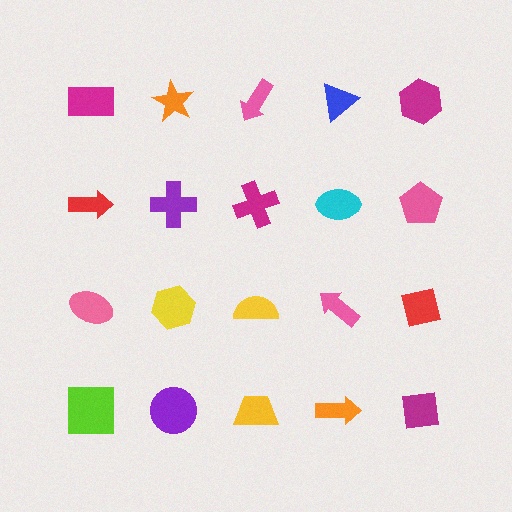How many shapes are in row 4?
5 shapes.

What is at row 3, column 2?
A yellow hexagon.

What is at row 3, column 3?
A yellow semicircle.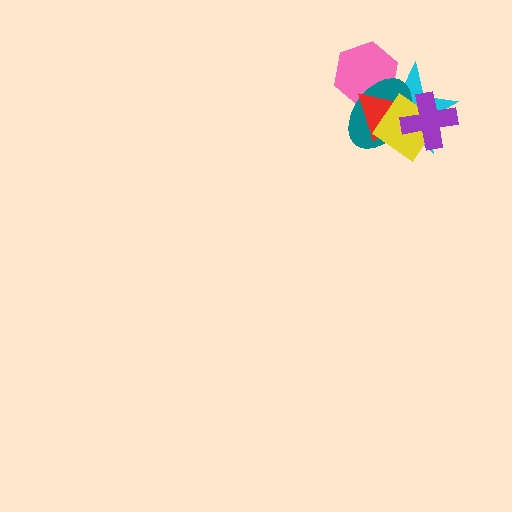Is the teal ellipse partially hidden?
Yes, it is partially covered by another shape.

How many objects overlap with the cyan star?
5 objects overlap with the cyan star.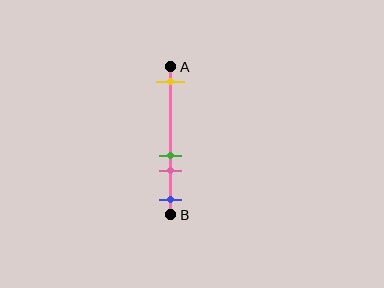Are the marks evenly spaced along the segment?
No, the marks are not evenly spaced.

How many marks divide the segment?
There are 4 marks dividing the segment.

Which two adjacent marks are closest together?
The green and pink marks are the closest adjacent pair.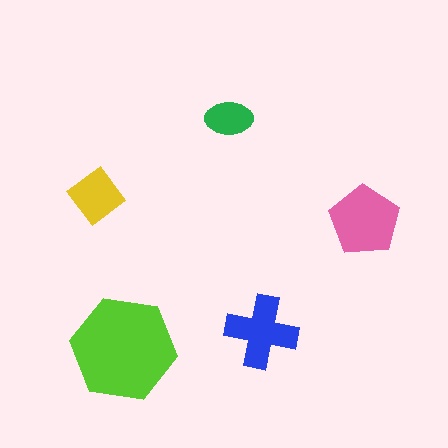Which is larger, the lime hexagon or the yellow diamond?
The lime hexagon.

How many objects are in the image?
There are 5 objects in the image.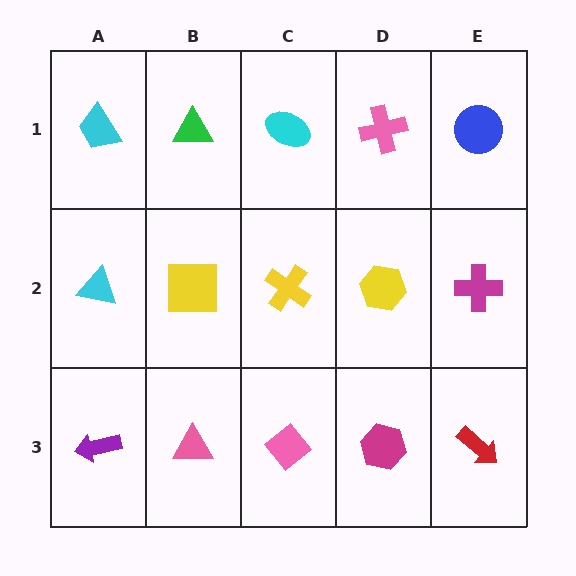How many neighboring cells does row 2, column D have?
4.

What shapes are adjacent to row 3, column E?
A magenta cross (row 2, column E), a magenta hexagon (row 3, column D).